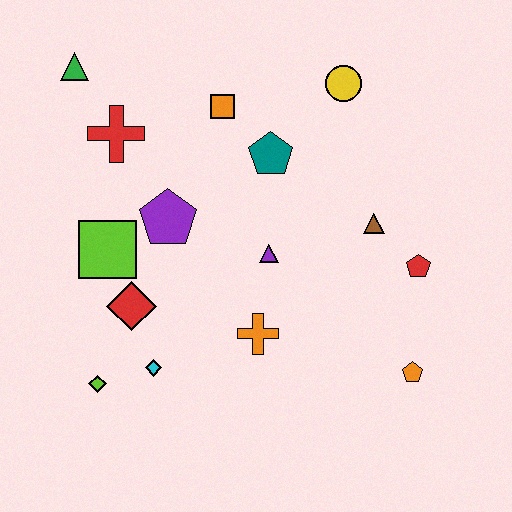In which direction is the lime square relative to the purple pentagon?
The lime square is to the left of the purple pentagon.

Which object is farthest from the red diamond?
The yellow circle is farthest from the red diamond.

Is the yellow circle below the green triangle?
Yes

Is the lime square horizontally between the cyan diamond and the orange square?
No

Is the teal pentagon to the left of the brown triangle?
Yes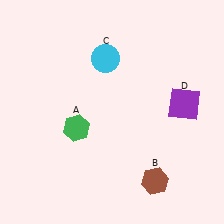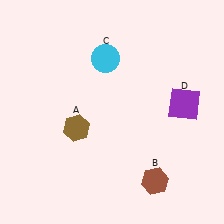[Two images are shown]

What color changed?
The hexagon (A) changed from green in Image 1 to brown in Image 2.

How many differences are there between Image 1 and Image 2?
There is 1 difference between the two images.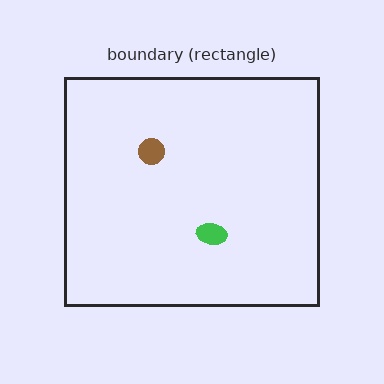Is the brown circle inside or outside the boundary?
Inside.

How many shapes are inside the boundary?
2 inside, 0 outside.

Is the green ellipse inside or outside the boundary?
Inside.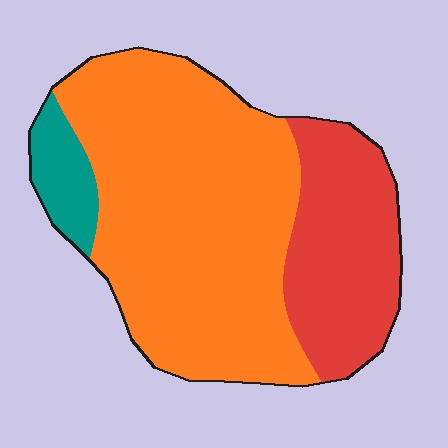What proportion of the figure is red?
Red covers about 25% of the figure.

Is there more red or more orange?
Orange.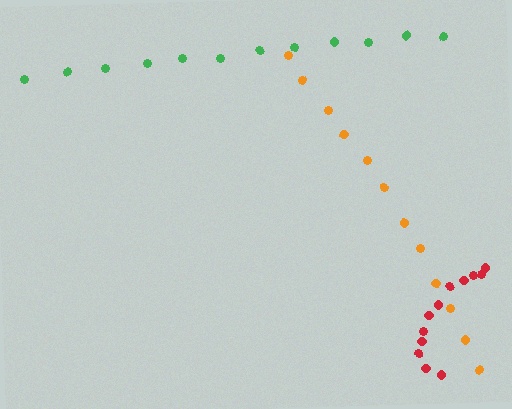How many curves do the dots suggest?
There are 3 distinct paths.